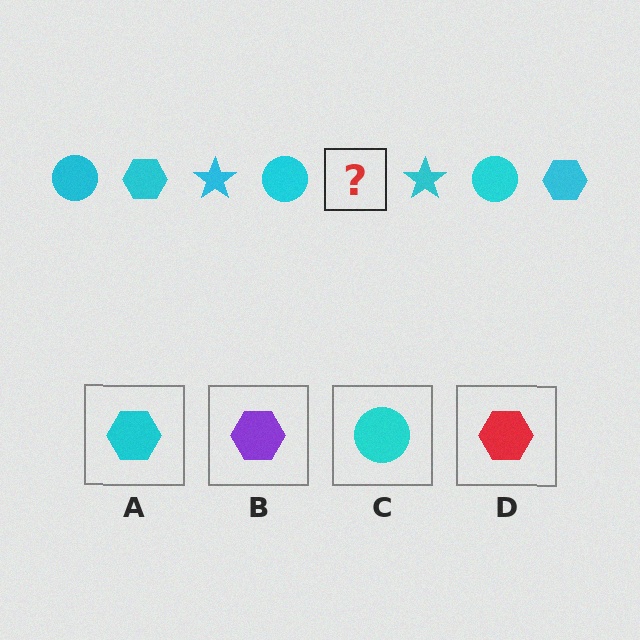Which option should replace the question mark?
Option A.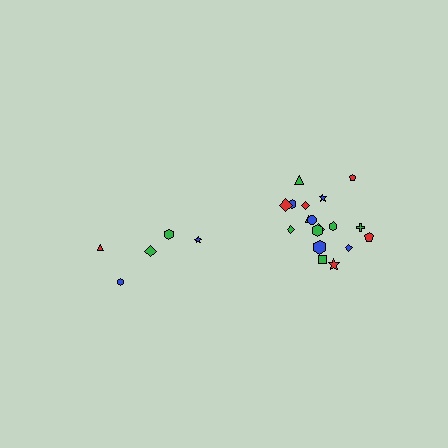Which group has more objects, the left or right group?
The right group.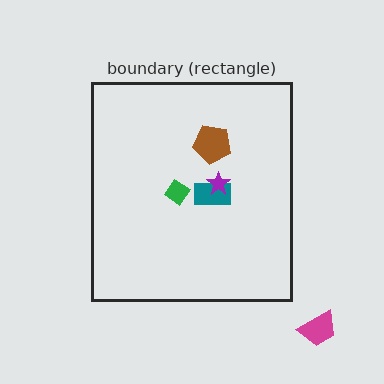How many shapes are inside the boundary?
4 inside, 1 outside.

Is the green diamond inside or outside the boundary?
Inside.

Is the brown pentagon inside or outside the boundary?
Inside.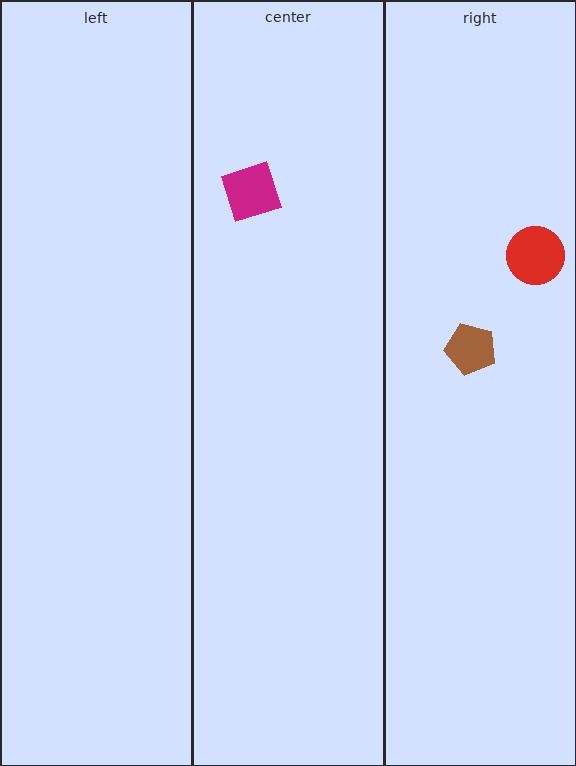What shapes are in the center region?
The magenta square.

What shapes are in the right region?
The brown pentagon, the red circle.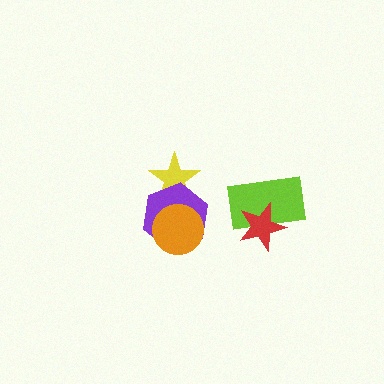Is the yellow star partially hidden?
Yes, it is partially covered by another shape.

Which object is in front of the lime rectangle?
The red star is in front of the lime rectangle.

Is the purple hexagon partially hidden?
Yes, it is partially covered by another shape.